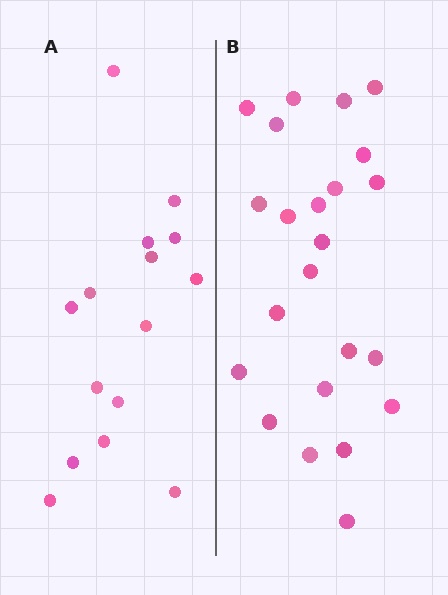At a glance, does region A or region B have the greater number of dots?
Region B (the right region) has more dots.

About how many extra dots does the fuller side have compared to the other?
Region B has roughly 8 or so more dots than region A.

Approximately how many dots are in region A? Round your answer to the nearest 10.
About 20 dots. (The exact count is 15, which rounds to 20.)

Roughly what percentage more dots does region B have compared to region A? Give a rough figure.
About 55% more.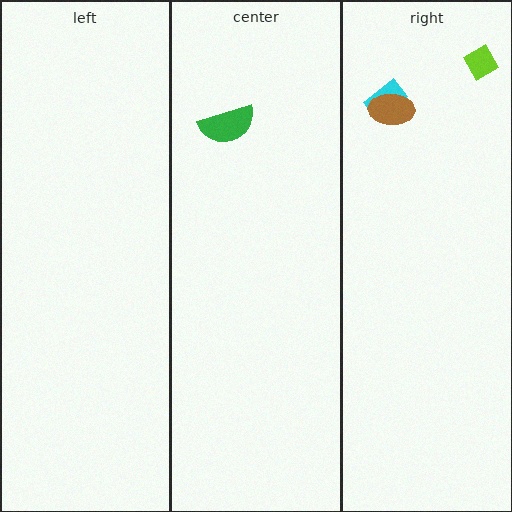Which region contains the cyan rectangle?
The right region.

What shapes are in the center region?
The green semicircle.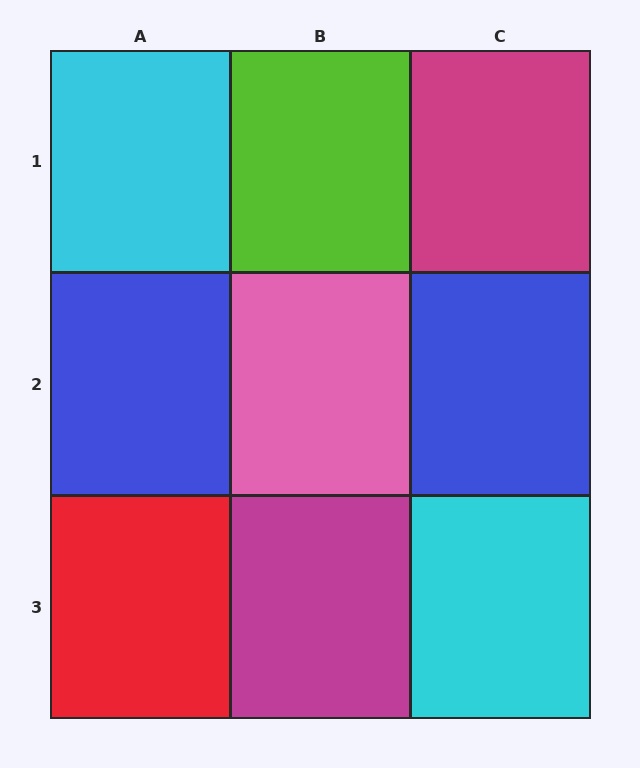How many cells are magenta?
2 cells are magenta.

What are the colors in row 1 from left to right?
Cyan, lime, magenta.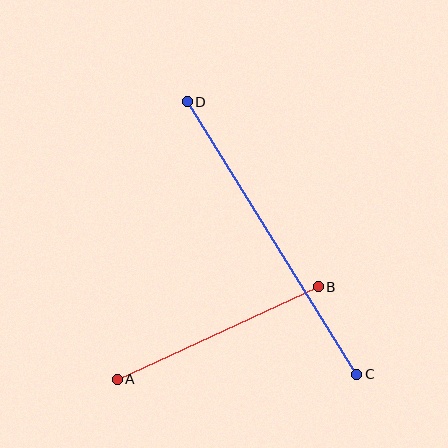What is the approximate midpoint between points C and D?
The midpoint is at approximately (272, 238) pixels.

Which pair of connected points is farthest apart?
Points C and D are farthest apart.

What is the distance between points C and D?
The distance is approximately 321 pixels.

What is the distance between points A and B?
The distance is approximately 222 pixels.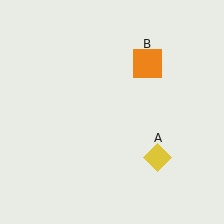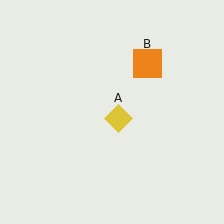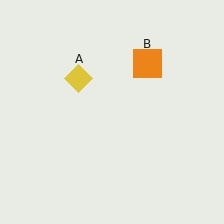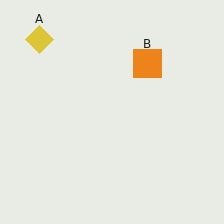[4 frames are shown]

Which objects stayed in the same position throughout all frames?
Orange square (object B) remained stationary.